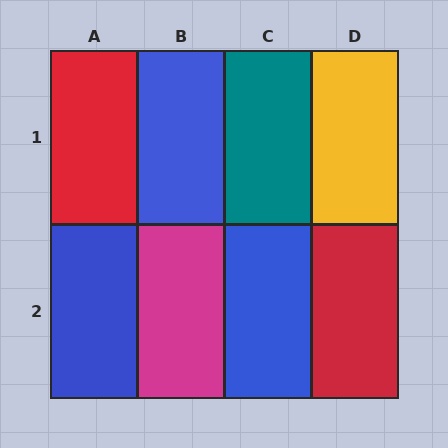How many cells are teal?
1 cell is teal.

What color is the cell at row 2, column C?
Blue.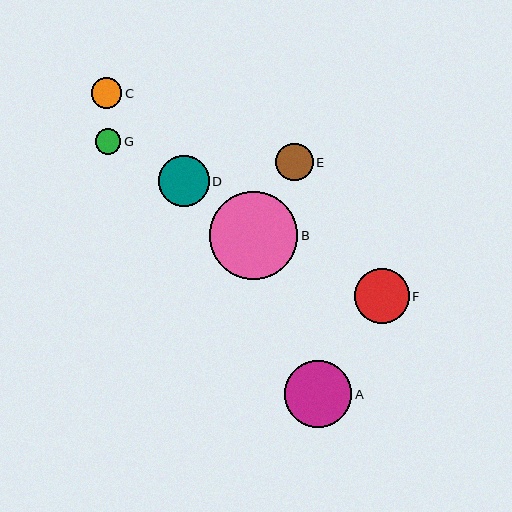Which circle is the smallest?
Circle G is the smallest with a size of approximately 25 pixels.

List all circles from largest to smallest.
From largest to smallest: B, A, F, D, E, C, G.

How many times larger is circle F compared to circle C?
Circle F is approximately 1.8 times the size of circle C.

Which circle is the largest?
Circle B is the largest with a size of approximately 88 pixels.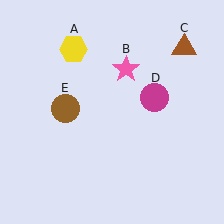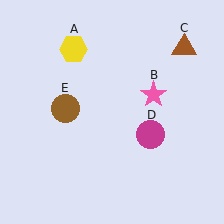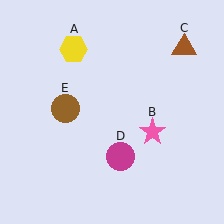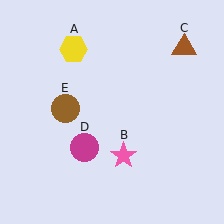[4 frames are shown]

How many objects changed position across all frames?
2 objects changed position: pink star (object B), magenta circle (object D).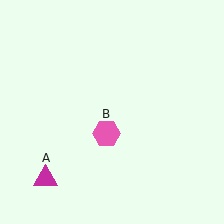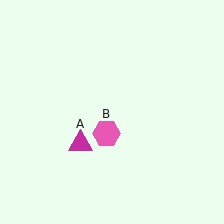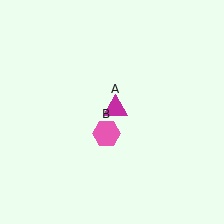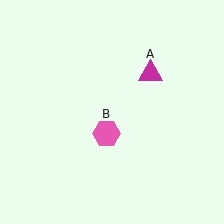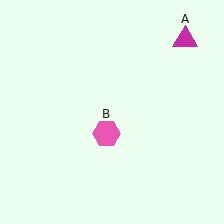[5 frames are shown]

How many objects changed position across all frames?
1 object changed position: magenta triangle (object A).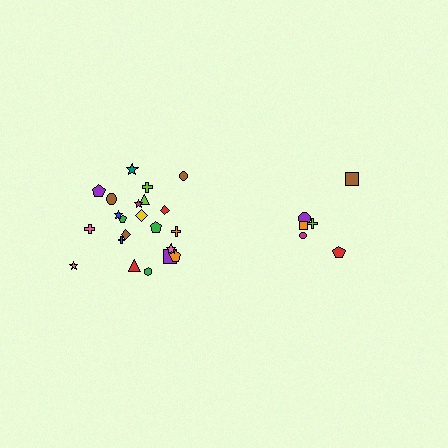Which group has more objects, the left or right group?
The left group.